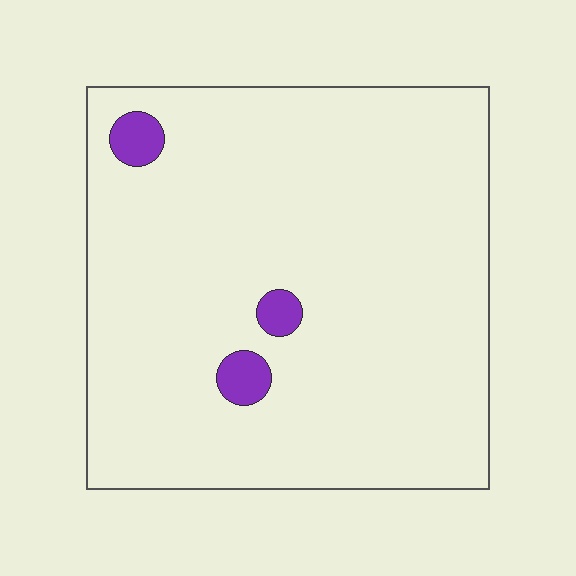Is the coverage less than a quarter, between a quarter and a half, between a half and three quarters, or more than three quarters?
Less than a quarter.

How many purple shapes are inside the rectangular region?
3.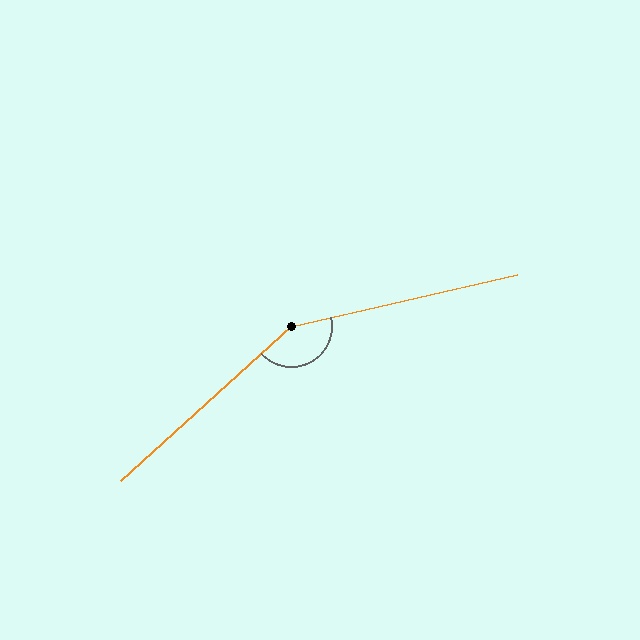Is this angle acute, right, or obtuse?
It is obtuse.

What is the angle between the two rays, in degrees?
Approximately 151 degrees.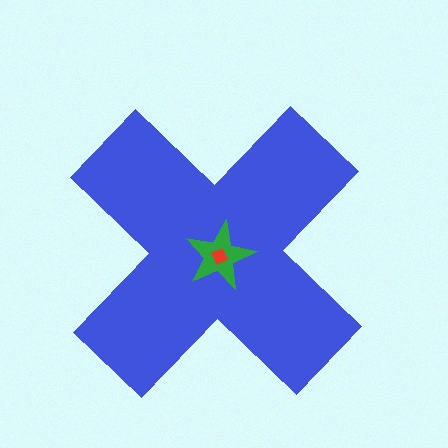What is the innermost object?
The red diamond.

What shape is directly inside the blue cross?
The green star.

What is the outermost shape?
The blue cross.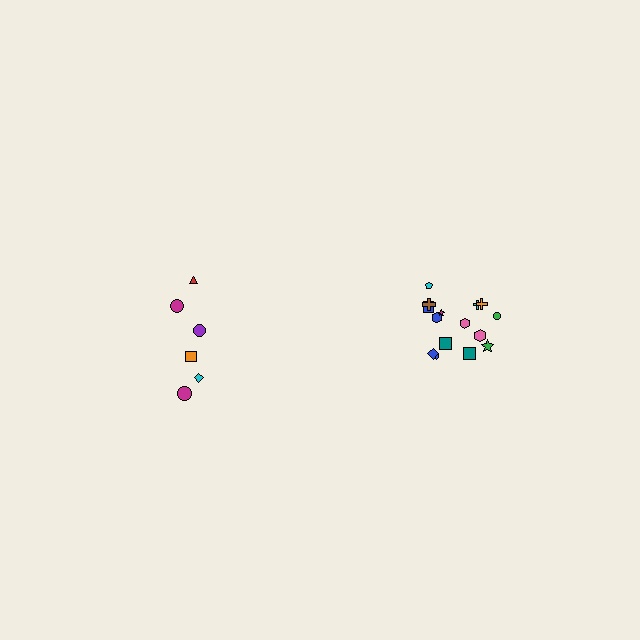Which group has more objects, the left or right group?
The right group.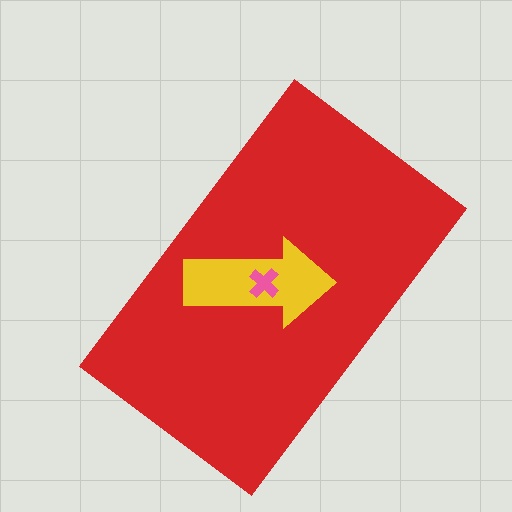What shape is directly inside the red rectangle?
The yellow arrow.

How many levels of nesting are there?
3.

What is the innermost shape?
The pink cross.